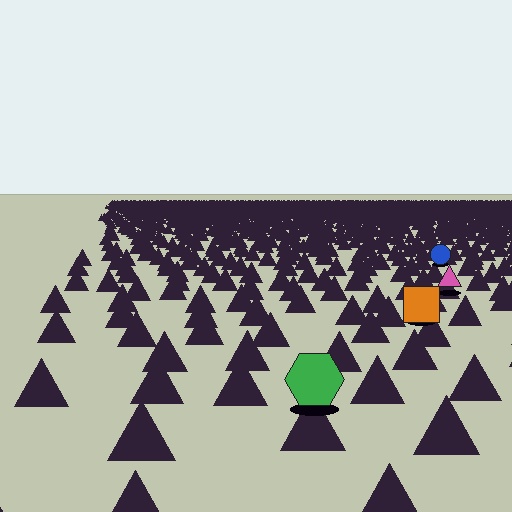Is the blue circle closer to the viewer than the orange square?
No. The orange square is closer — you can tell from the texture gradient: the ground texture is coarser near it.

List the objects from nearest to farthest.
From nearest to farthest: the green hexagon, the orange square, the pink triangle, the blue circle.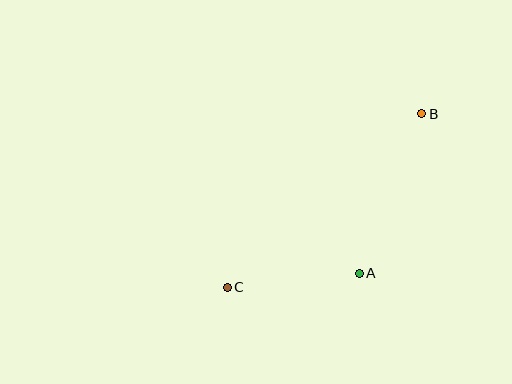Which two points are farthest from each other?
Points B and C are farthest from each other.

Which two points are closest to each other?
Points A and C are closest to each other.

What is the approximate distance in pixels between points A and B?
The distance between A and B is approximately 171 pixels.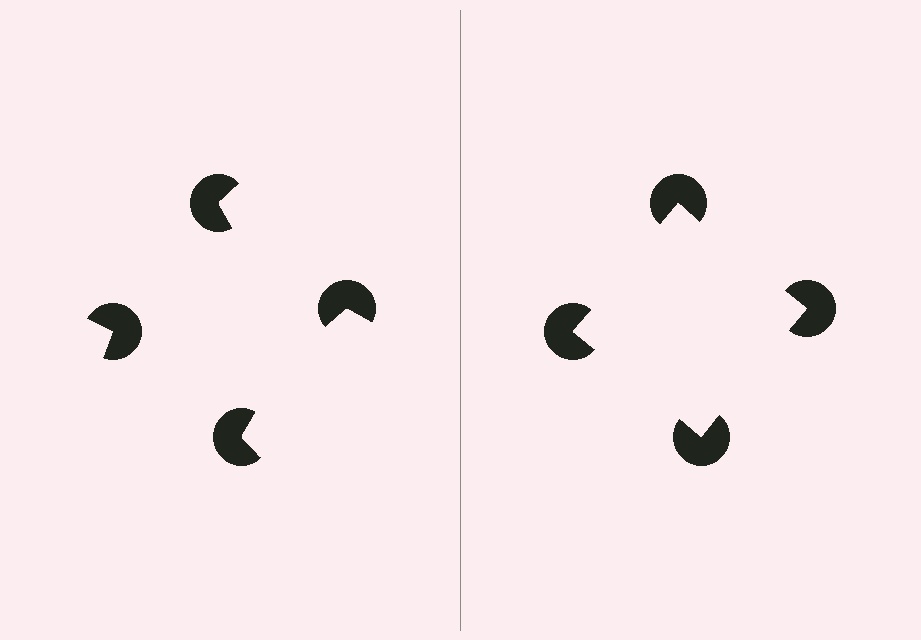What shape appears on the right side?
An illusory square.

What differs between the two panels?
The pac-man discs are positioned identically on both sides; only the wedge orientations differ. On the right they align to a square; on the left they are misaligned.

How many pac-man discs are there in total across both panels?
8 — 4 on each side.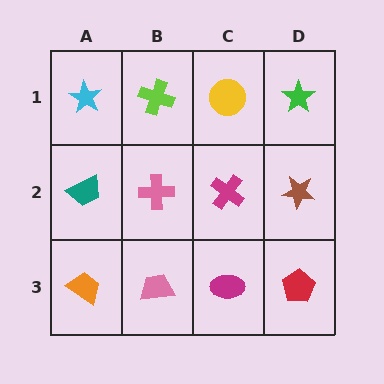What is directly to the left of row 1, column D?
A yellow circle.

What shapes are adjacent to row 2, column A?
A cyan star (row 1, column A), an orange trapezoid (row 3, column A), a pink cross (row 2, column B).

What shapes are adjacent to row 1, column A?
A teal trapezoid (row 2, column A), a lime cross (row 1, column B).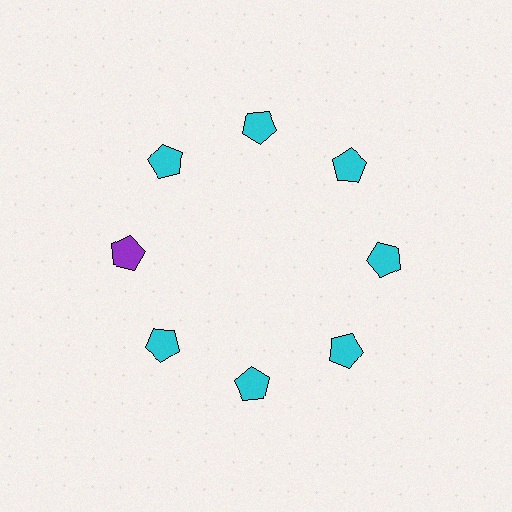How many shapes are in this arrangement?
There are 8 shapes arranged in a ring pattern.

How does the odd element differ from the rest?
It has a different color: purple instead of cyan.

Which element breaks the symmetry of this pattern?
The purple pentagon at roughly the 9 o'clock position breaks the symmetry. All other shapes are cyan pentagons.